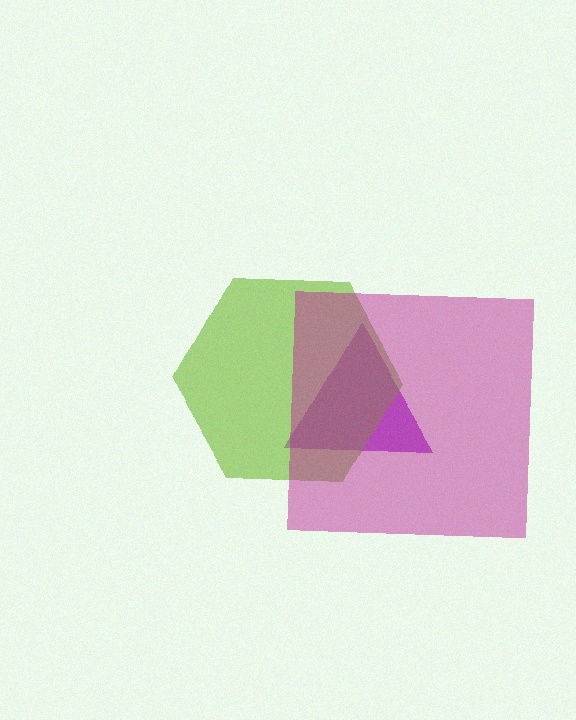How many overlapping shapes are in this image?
There are 3 overlapping shapes in the image.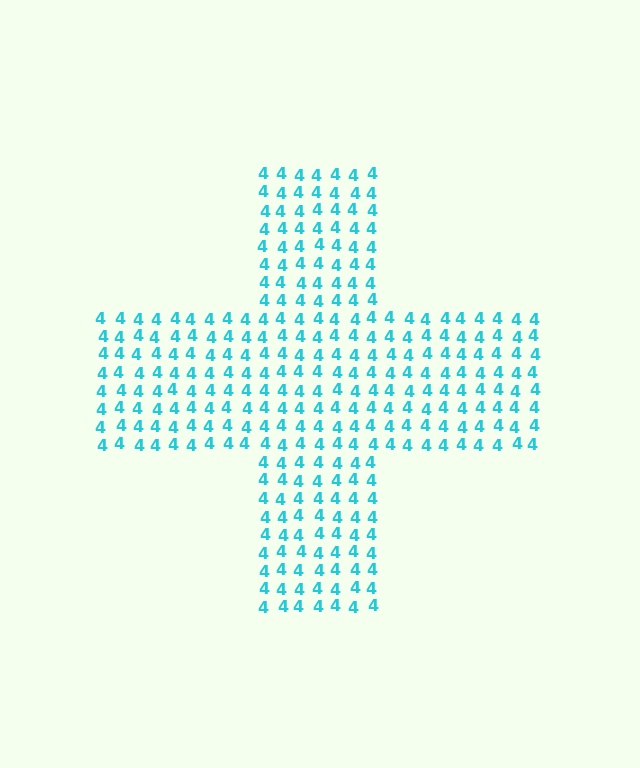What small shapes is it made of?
It is made of small digit 4's.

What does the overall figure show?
The overall figure shows a cross.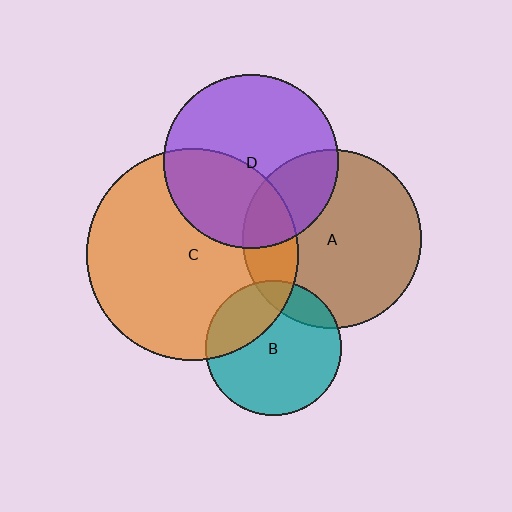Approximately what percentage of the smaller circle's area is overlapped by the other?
Approximately 25%.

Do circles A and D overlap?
Yes.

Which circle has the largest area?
Circle C (orange).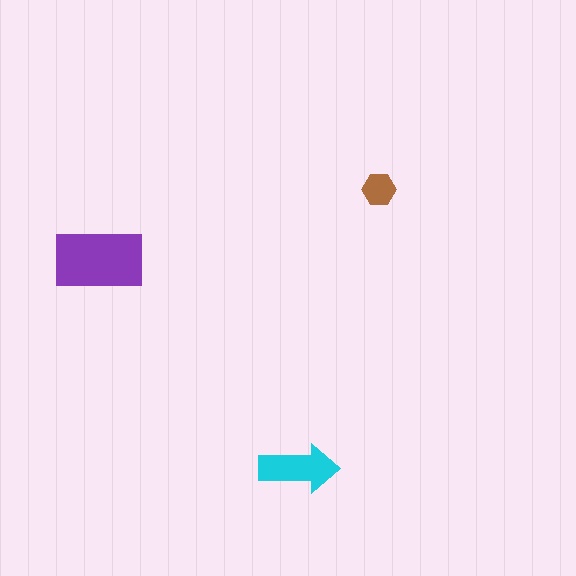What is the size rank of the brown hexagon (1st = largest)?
3rd.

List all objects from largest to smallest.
The purple rectangle, the cyan arrow, the brown hexagon.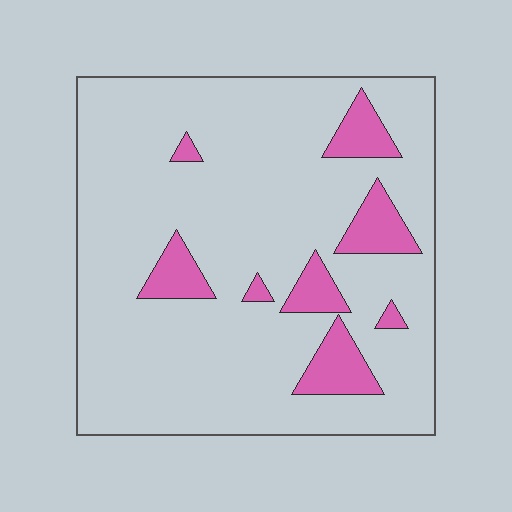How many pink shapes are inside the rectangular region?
8.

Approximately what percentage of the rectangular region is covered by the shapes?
Approximately 15%.